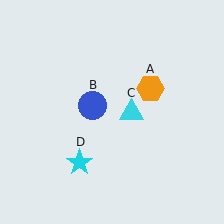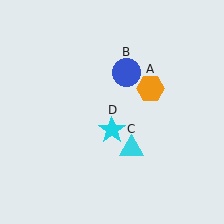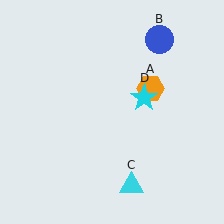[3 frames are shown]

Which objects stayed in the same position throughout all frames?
Orange hexagon (object A) remained stationary.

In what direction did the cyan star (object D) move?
The cyan star (object D) moved up and to the right.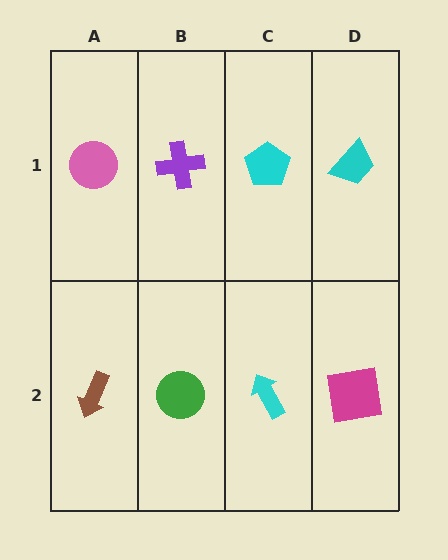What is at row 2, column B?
A green circle.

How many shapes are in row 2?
4 shapes.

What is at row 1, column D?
A cyan trapezoid.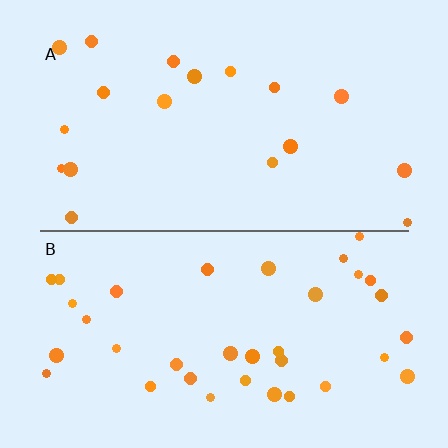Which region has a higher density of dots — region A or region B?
B (the bottom).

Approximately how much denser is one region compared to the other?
Approximately 2.0× — region B over region A.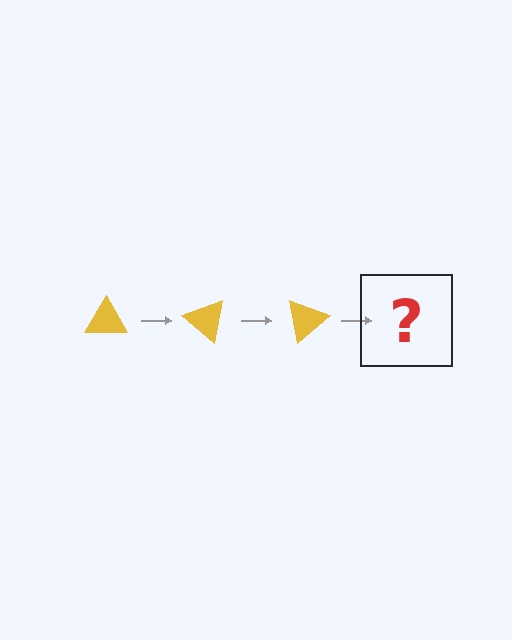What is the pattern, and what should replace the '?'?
The pattern is that the triangle rotates 40 degrees each step. The '?' should be a yellow triangle rotated 120 degrees.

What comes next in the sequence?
The next element should be a yellow triangle rotated 120 degrees.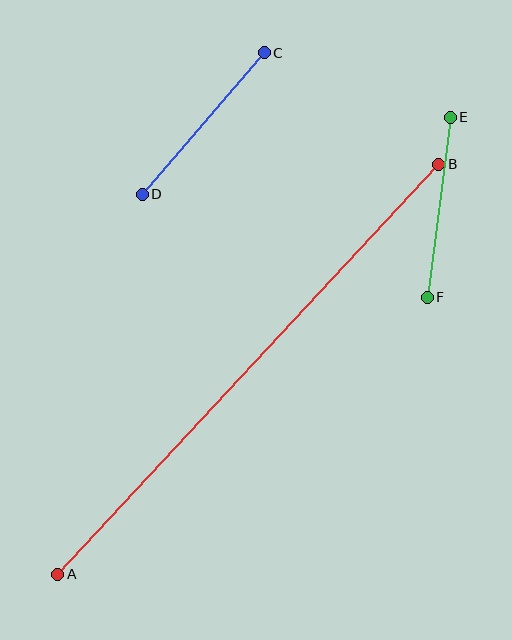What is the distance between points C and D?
The distance is approximately 187 pixels.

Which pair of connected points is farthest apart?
Points A and B are farthest apart.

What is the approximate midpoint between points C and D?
The midpoint is at approximately (203, 124) pixels.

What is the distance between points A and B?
The distance is approximately 559 pixels.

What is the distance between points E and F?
The distance is approximately 181 pixels.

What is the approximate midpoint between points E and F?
The midpoint is at approximately (439, 207) pixels.